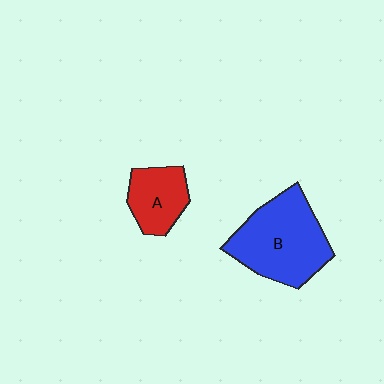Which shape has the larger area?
Shape B (blue).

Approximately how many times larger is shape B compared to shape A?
Approximately 1.9 times.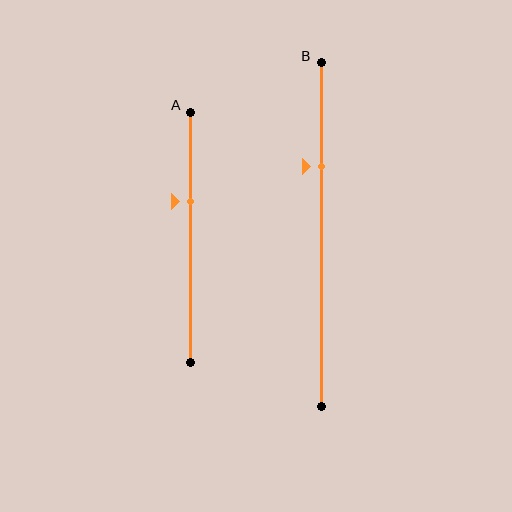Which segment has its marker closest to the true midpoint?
Segment A has its marker closest to the true midpoint.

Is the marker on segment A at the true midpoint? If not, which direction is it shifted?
No, the marker on segment A is shifted upward by about 15% of the segment length.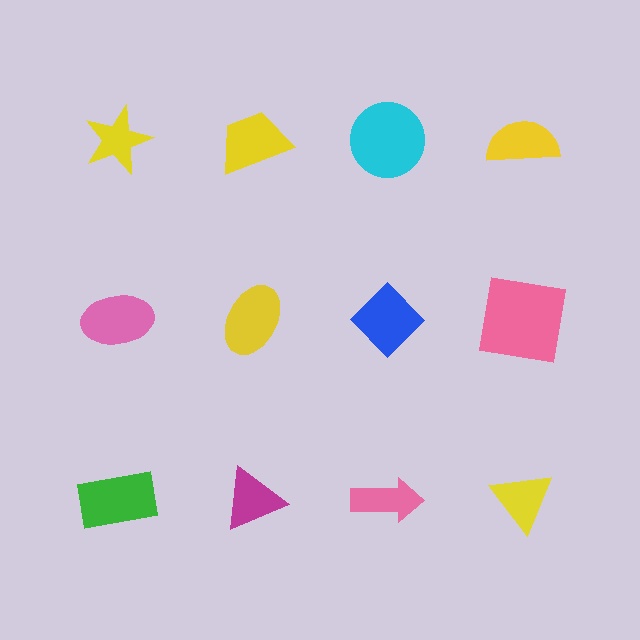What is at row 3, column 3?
A pink arrow.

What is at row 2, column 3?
A blue diamond.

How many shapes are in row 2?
4 shapes.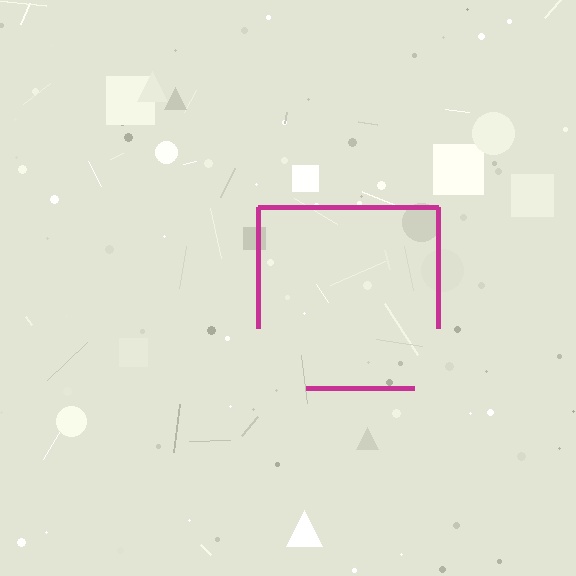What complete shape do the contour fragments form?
The contour fragments form a square.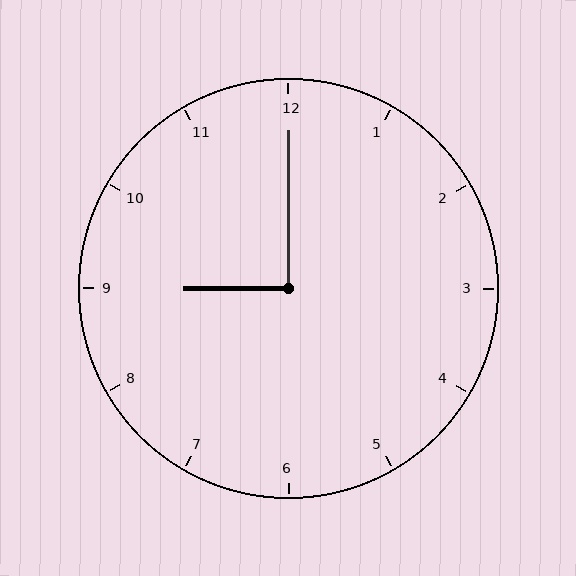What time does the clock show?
9:00.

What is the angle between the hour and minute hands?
Approximately 90 degrees.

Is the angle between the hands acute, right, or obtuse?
It is right.